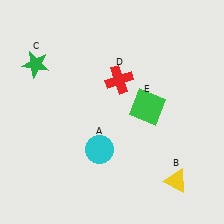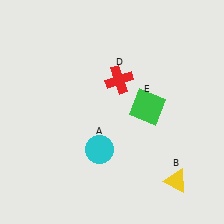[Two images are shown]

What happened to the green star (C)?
The green star (C) was removed in Image 2. It was in the top-left area of Image 1.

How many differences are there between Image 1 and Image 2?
There is 1 difference between the two images.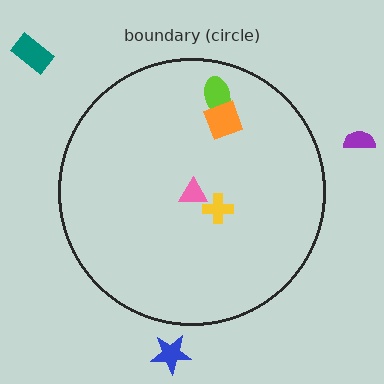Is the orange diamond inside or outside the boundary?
Inside.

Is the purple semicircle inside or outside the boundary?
Outside.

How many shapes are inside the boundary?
4 inside, 3 outside.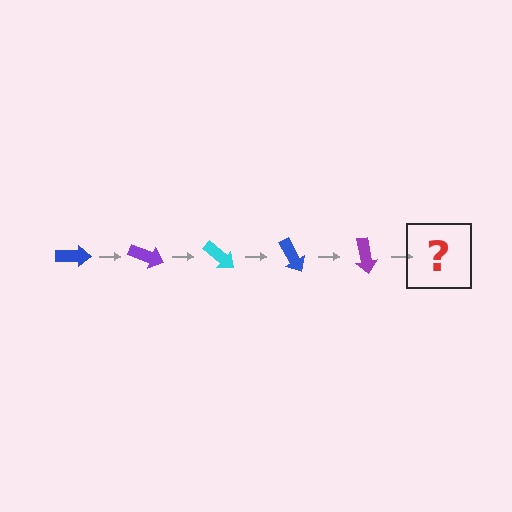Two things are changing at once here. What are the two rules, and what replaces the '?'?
The two rules are that it rotates 20 degrees each step and the color cycles through blue, purple, and cyan. The '?' should be a cyan arrow, rotated 100 degrees from the start.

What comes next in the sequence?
The next element should be a cyan arrow, rotated 100 degrees from the start.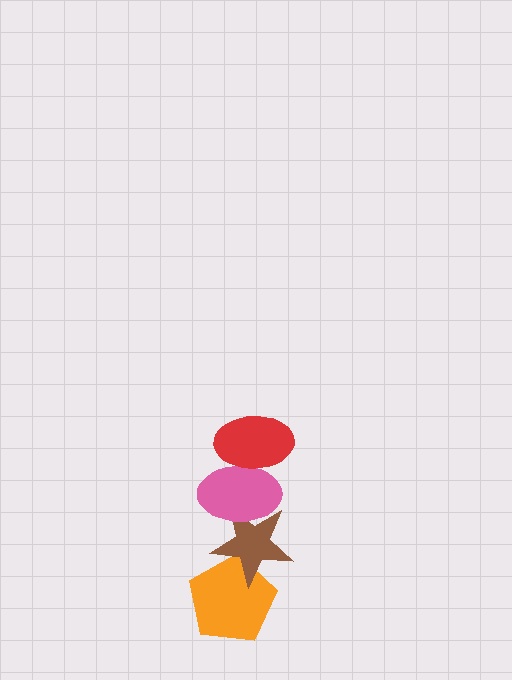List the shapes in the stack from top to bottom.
From top to bottom: the red ellipse, the pink ellipse, the brown star, the orange pentagon.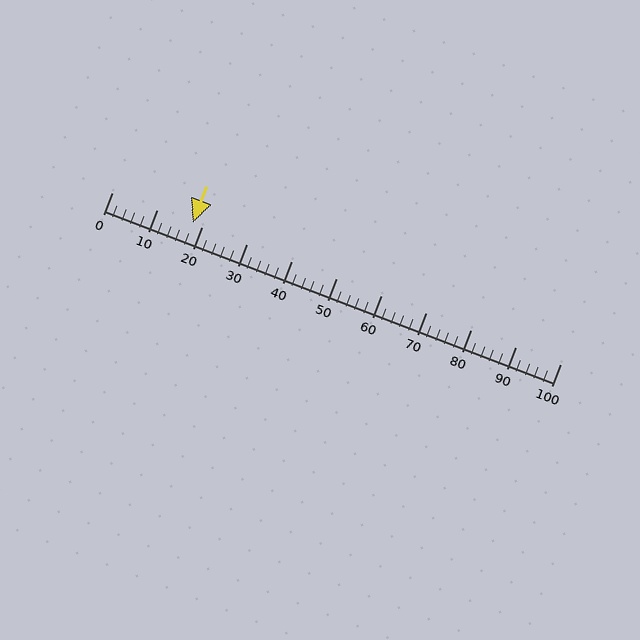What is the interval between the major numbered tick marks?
The major tick marks are spaced 10 units apart.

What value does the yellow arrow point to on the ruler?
The yellow arrow points to approximately 18.